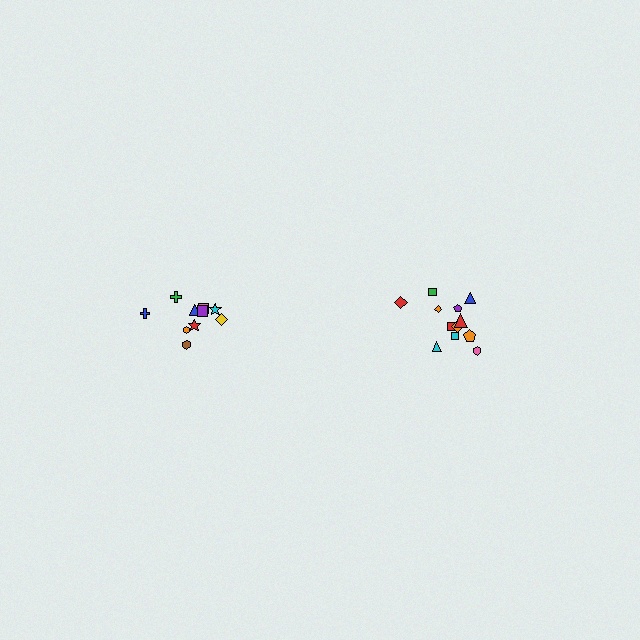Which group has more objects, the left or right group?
The right group.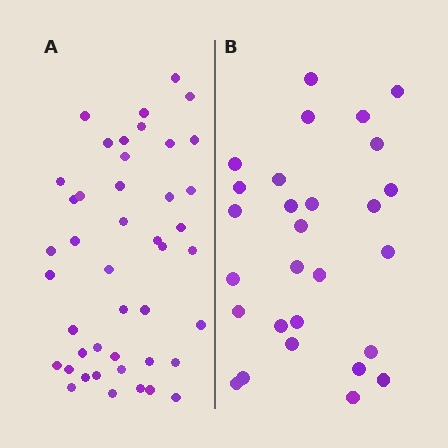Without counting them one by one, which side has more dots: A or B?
Region A (the left region) has more dots.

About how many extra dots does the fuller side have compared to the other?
Region A has approximately 15 more dots than region B.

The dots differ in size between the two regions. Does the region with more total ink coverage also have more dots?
No. Region B has more total ink coverage because its dots are larger, but region A actually contains more individual dots. Total area can be misleading — the number of items is what matters here.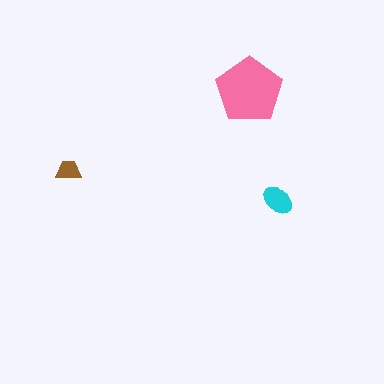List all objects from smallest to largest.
The brown trapezoid, the cyan ellipse, the pink pentagon.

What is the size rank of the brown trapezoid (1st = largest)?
3rd.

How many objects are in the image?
There are 3 objects in the image.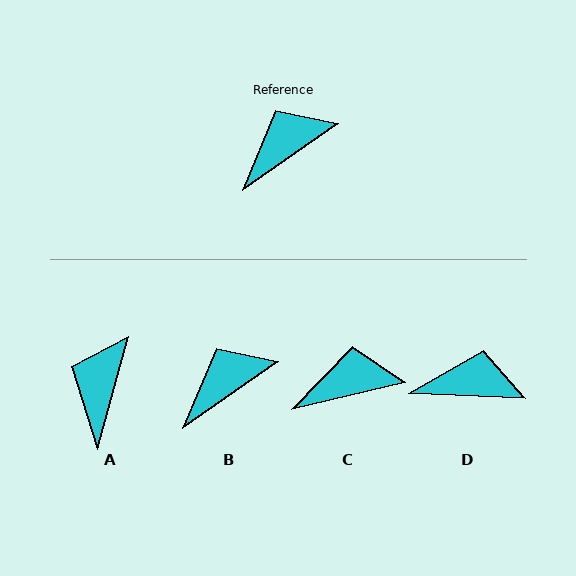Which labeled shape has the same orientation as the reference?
B.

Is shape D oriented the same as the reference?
No, it is off by about 37 degrees.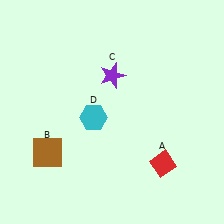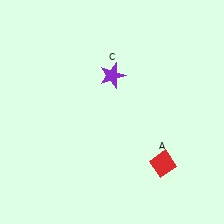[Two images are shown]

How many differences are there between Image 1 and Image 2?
There are 2 differences between the two images.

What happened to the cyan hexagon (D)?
The cyan hexagon (D) was removed in Image 2. It was in the bottom-left area of Image 1.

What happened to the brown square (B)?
The brown square (B) was removed in Image 2. It was in the bottom-left area of Image 1.